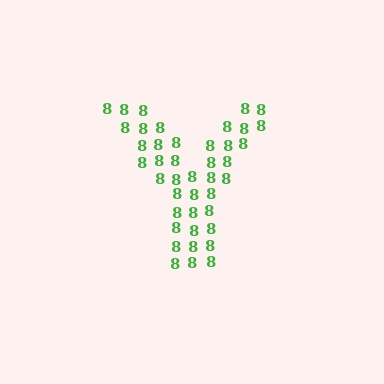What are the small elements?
The small elements are digit 8's.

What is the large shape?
The large shape is the letter Y.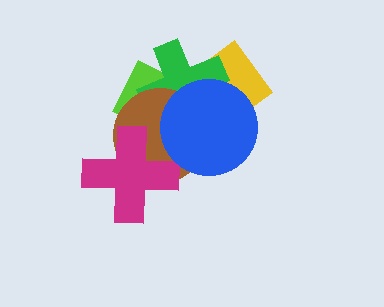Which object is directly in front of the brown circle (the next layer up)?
The magenta cross is directly in front of the brown circle.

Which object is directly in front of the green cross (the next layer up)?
The brown circle is directly in front of the green cross.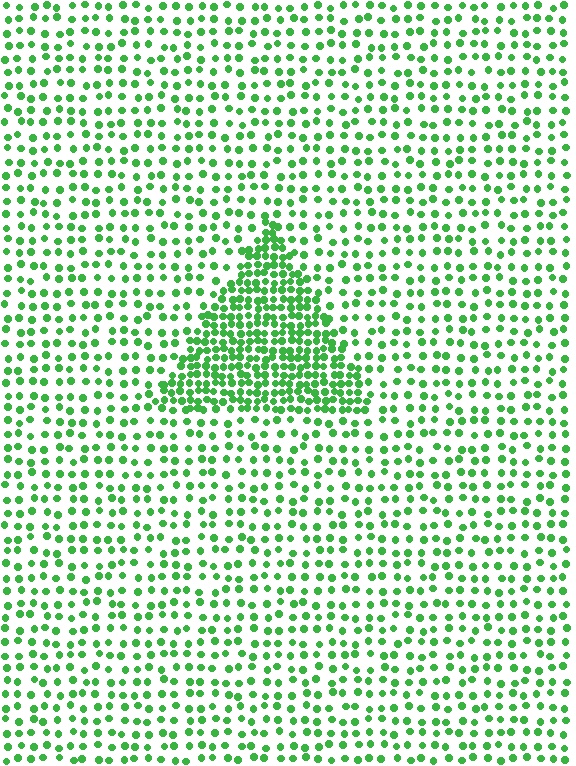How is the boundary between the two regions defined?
The boundary is defined by a change in element density (approximately 2.4x ratio). All elements are the same color, size, and shape.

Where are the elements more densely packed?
The elements are more densely packed inside the triangle boundary.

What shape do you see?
I see a triangle.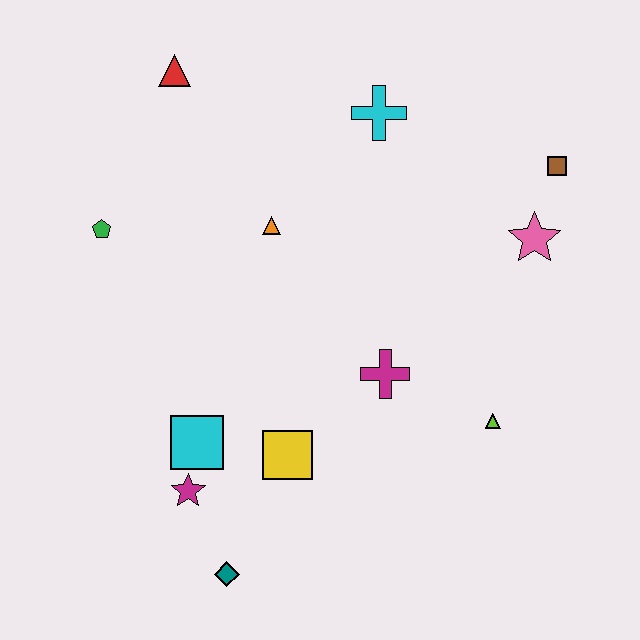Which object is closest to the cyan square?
The magenta star is closest to the cyan square.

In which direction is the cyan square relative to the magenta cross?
The cyan square is to the left of the magenta cross.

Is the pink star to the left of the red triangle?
No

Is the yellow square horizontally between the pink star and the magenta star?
Yes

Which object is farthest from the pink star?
The teal diamond is farthest from the pink star.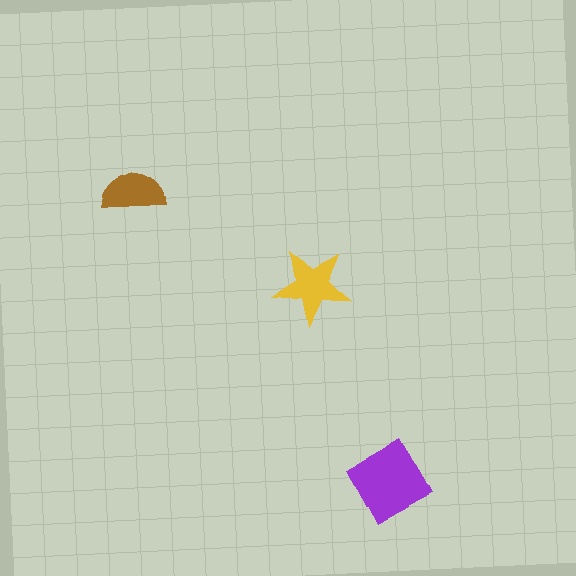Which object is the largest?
The purple square.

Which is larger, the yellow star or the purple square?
The purple square.